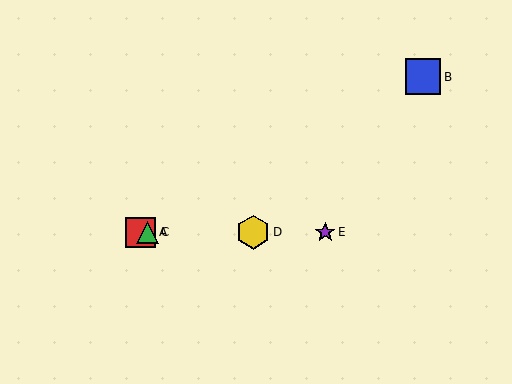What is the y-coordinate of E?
Object E is at y≈232.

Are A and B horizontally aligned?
No, A is at y≈232 and B is at y≈77.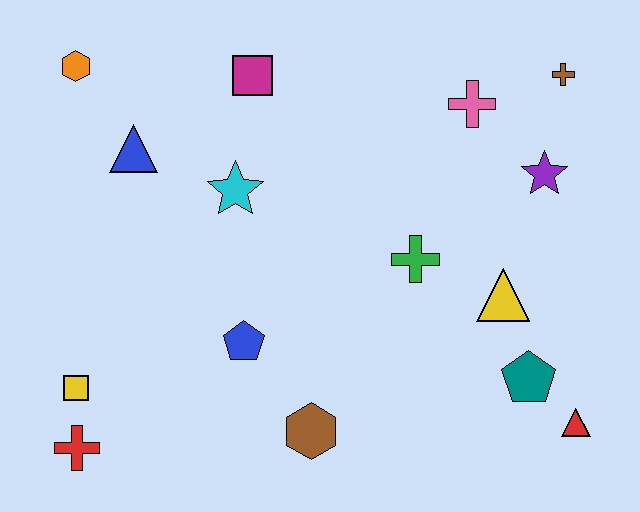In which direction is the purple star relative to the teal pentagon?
The purple star is above the teal pentagon.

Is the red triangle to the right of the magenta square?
Yes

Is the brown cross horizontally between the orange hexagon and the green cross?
No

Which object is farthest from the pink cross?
The red cross is farthest from the pink cross.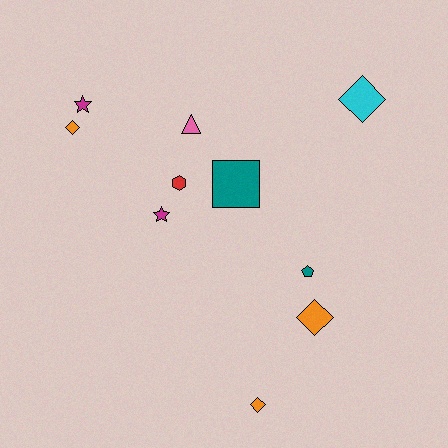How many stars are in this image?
There are 2 stars.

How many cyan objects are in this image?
There is 1 cyan object.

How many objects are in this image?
There are 10 objects.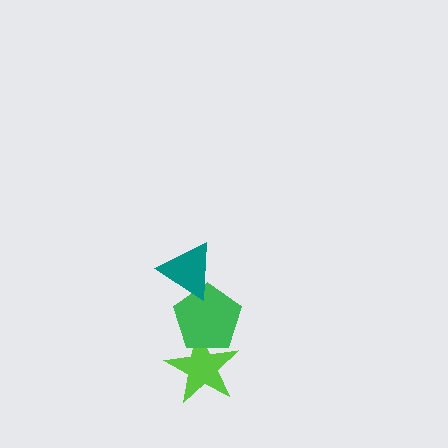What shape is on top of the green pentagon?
The teal triangle is on top of the green pentagon.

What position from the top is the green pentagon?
The green pentagon is 2nd from the top.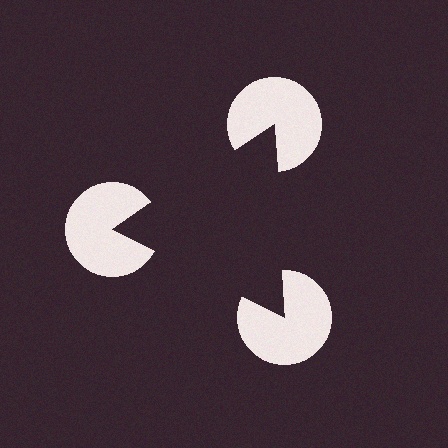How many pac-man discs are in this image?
There are 3 — one at each vertex of the illusory triangle.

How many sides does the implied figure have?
3 sides.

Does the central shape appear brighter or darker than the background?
It typically appears slightly darker than the background, even though no actual brightness change is drawn.